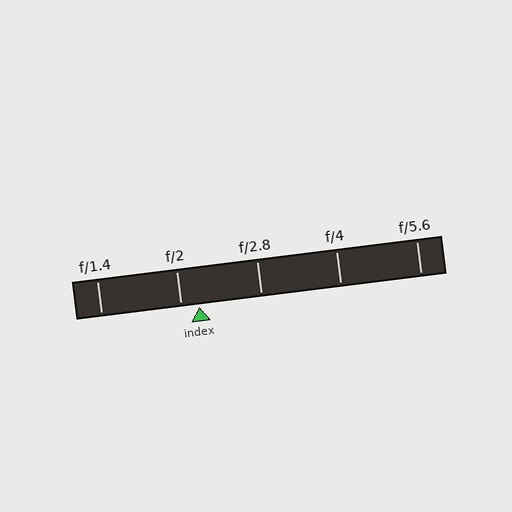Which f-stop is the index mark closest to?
The index mark is closest to f/2.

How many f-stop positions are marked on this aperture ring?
There are 5 f-stop positions marked.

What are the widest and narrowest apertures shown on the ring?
The widest aperture shown is f/1.4 and the narrowest is f/5.6.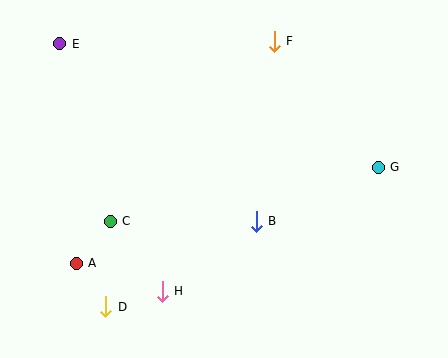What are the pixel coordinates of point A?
Point A is at (76, 263).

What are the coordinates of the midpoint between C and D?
The midpoint between C and D is at (108, 264).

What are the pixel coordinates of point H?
Point H is at (162, 291).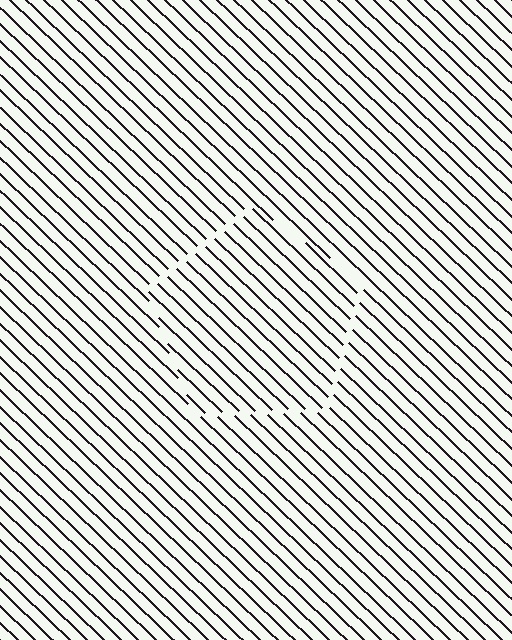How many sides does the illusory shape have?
5 sides — the line-ends trace a pentagon.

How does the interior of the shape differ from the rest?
The interior of the shape contains the same grating, shifted by half a period — the contour is defined by the phase discontinuity where line-ends from the inner and outer gratings abut.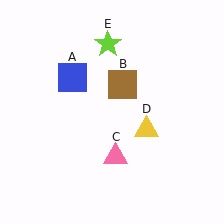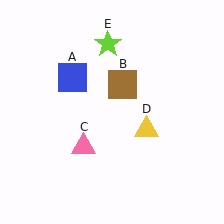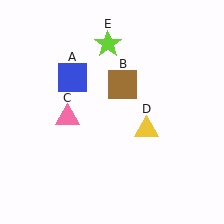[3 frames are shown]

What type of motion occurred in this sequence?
The pink triangle (object C) rotated clockwise around the center of the scene.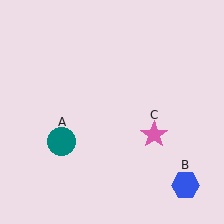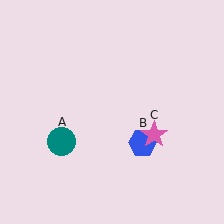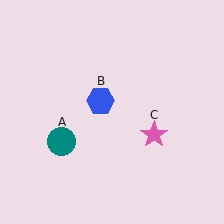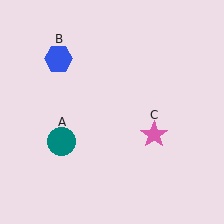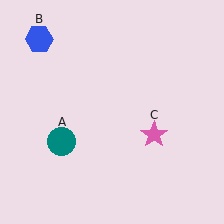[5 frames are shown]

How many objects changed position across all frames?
1 object changed position: blue hexagon (object B).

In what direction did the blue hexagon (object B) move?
The blue hexagon (object B) moved up and to the left.